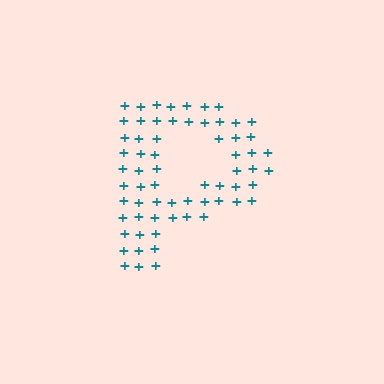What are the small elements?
The small elements are plus signs.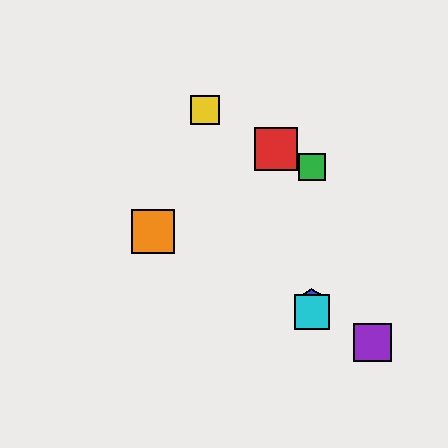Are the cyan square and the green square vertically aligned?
Yes, both are at x≈312.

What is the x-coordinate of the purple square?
The purple square is at x≈372.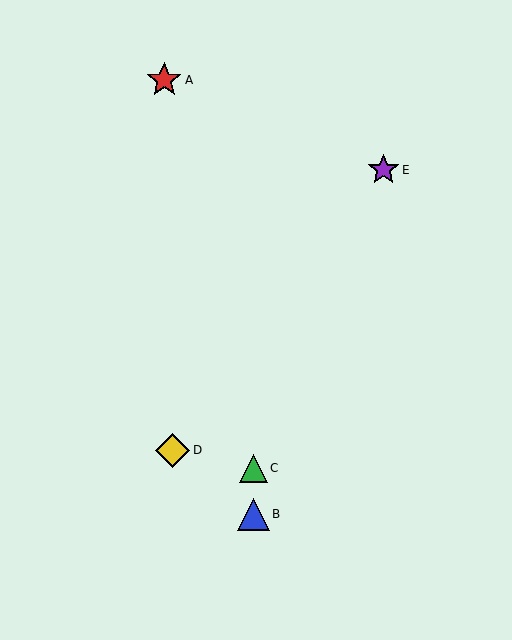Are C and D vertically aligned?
No, C is at x≈253 and D is at x≈173.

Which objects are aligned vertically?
Objects B, C are aligned vertically.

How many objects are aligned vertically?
2 objects (B, C) are aligned vertically.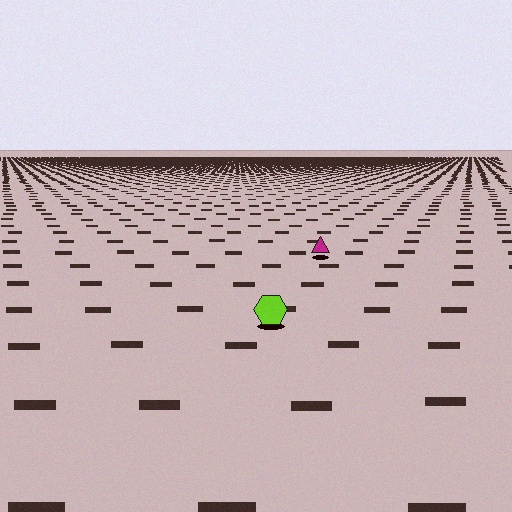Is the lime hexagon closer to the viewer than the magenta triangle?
Yes. The lime hexagon is closer — you can tell from the texture gradient: the ground texture is coarser near it.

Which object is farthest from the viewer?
The magenta triangle is farthest from the viewer. It appears smaller and the ground texture around it is denser.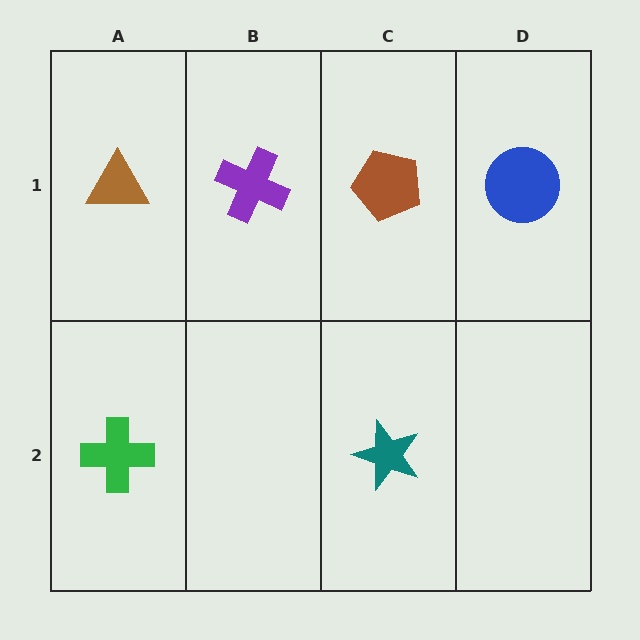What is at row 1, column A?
A brown triangle.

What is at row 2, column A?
A green cross.